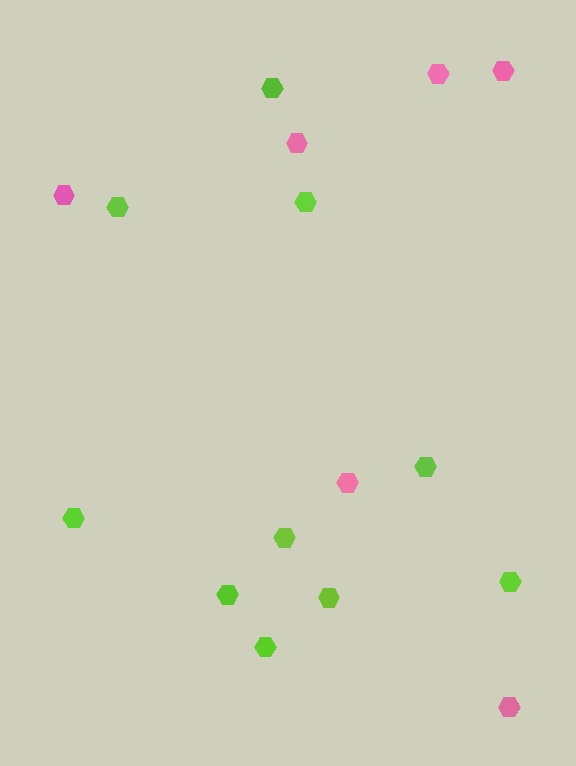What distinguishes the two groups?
There are 2 groups: one group of lime hexagons (10) and one group of pink hexagons (6).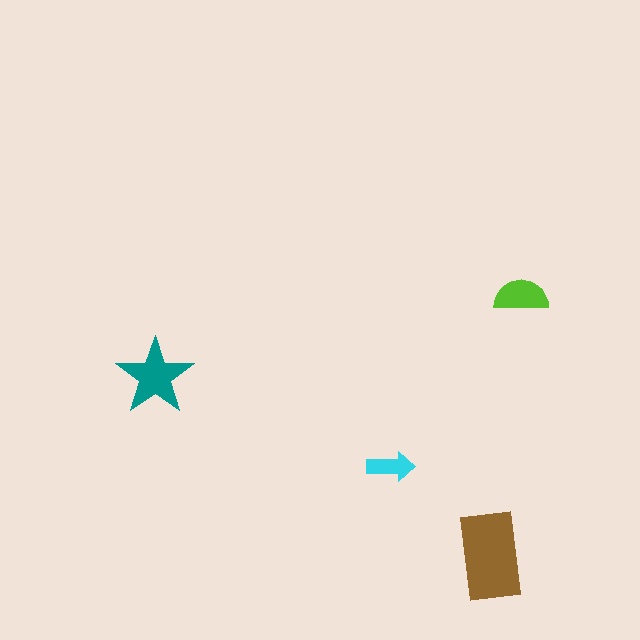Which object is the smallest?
The cyan arrow.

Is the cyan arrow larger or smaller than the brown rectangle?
Smaller.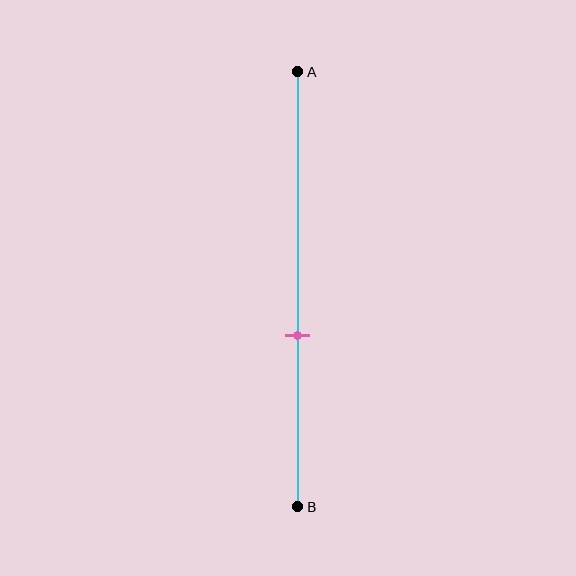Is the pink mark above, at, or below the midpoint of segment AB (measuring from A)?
The pink mark is below the midpoint of segment AB.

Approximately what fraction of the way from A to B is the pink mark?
The pink mark is approximately 60% of the way from A to B.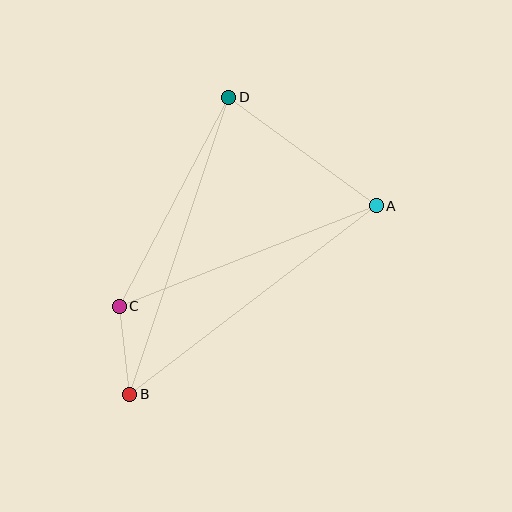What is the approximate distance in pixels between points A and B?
The distance between A and B is approximately 310 pixels.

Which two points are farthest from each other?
Points B and D are farthest from each other.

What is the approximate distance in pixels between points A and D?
The distance between A and D is approximately 183 pixels.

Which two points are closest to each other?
Points B and C are closest to each other.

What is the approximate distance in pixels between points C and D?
The distance between C and D is approximately 236 pixels.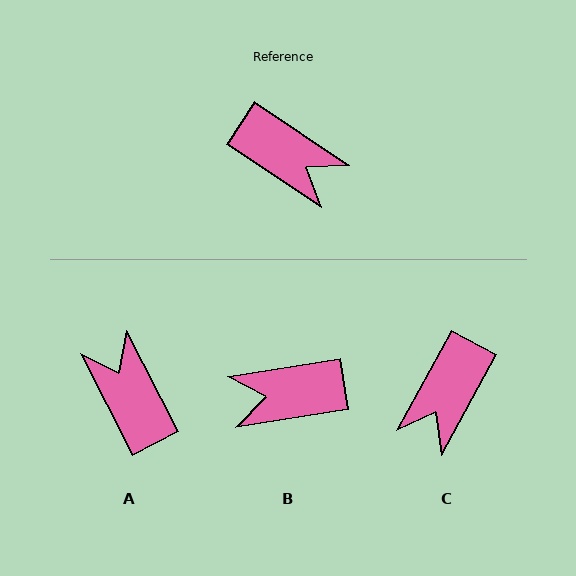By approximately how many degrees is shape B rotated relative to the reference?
Approximately 137 degrees clockwise.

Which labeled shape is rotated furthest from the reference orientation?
A, about 151 degrees away.